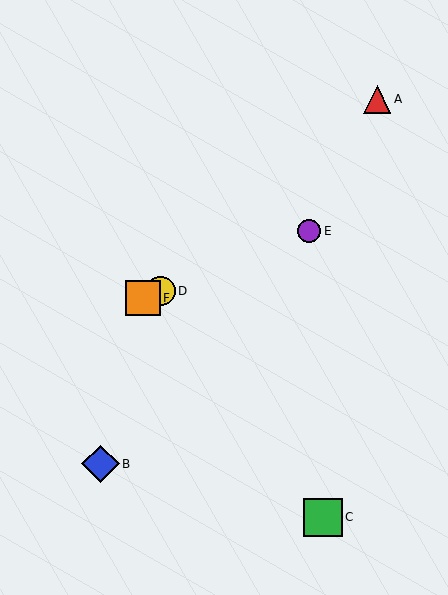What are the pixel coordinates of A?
Object A is at (377, 99).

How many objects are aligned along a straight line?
3 objects (D, E, F) are aligned along a straight line.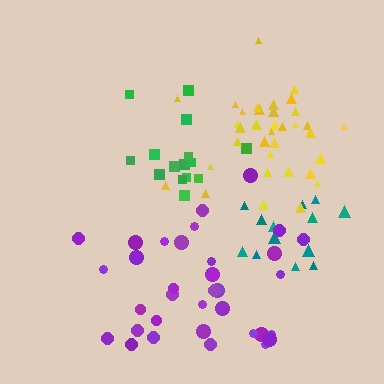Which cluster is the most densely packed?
Green.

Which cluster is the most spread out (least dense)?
Purple.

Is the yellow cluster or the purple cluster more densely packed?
Yellow.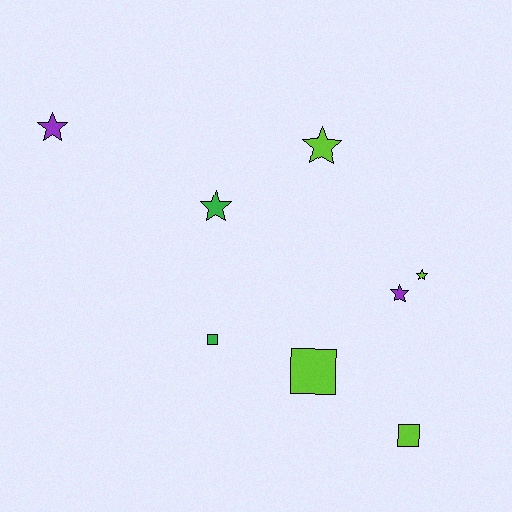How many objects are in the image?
There are 8 objects.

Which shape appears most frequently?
Star, with 5 objects.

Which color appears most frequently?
Lime, with 4 objects.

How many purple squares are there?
There are no purple squares.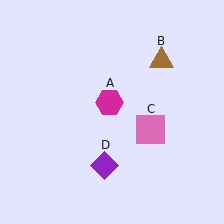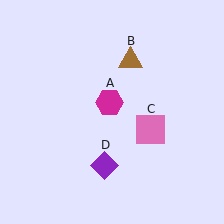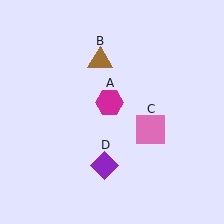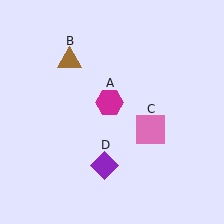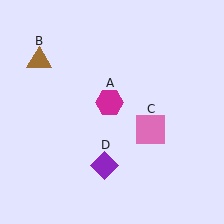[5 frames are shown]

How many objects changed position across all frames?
1 object changed position: brown triangle (object B).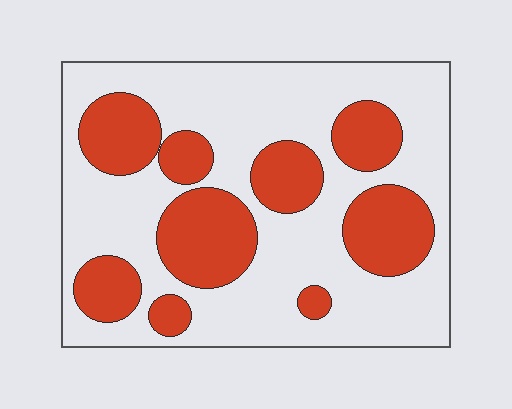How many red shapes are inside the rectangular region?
9.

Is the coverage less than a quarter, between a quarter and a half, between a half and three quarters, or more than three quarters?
Between a quarter and a half.